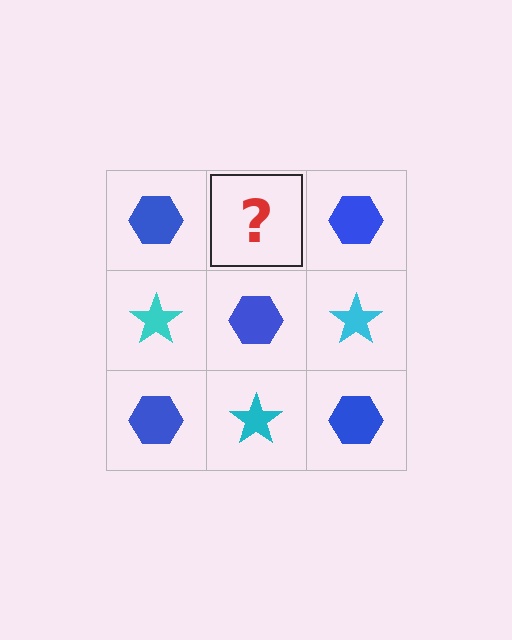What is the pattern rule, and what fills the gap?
The rule is that it alternates blue hexagon and cyan star in a checkerboard pattern. The gap should be filled with a cyan star.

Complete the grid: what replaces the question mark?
The question mark should be replaced with a cyan star.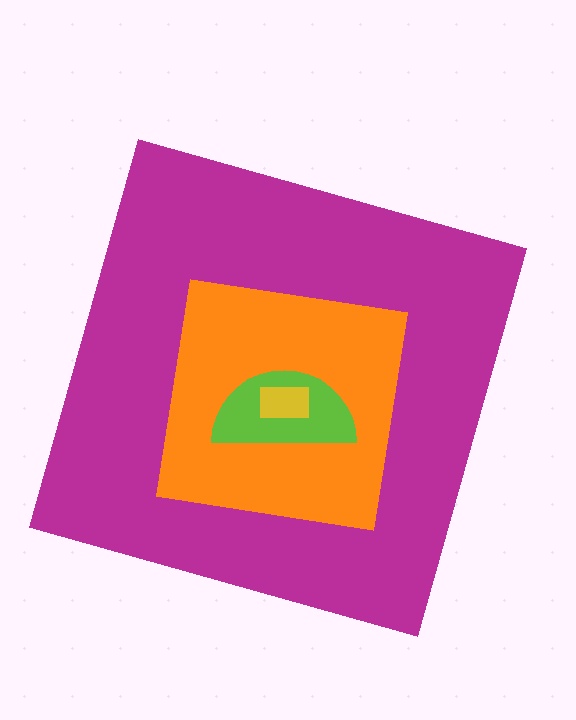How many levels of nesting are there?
4.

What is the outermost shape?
The magenta square.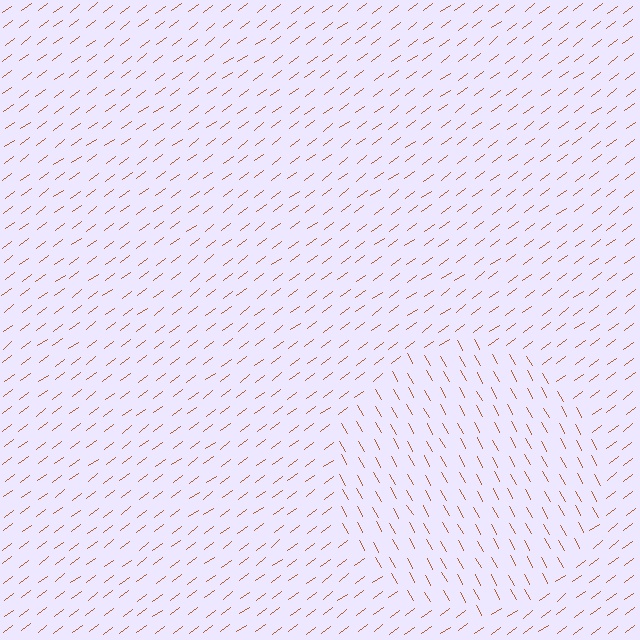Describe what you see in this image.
The image is filled with small brown line segments. A circle region in the image has lines oriented differently from the surrounding lines, creating a visible texture boundary.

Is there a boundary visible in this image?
Yes, there is a texture boundary formed by a change in line orientation.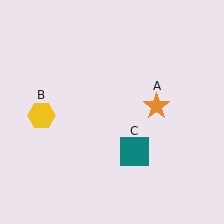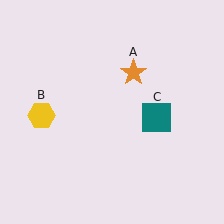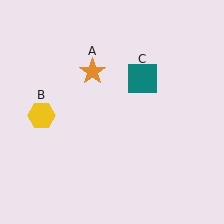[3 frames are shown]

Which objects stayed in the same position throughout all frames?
Yellow hexagon (object B) remained stationary.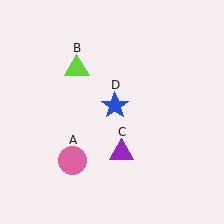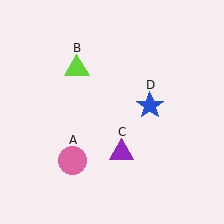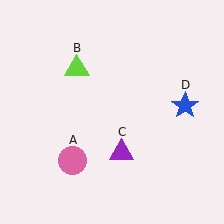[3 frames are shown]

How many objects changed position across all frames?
1 object changed position: blue star (object D).